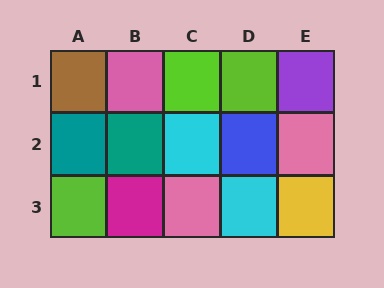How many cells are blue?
1 cell is blue.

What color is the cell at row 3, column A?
Lime.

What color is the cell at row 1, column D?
Lime.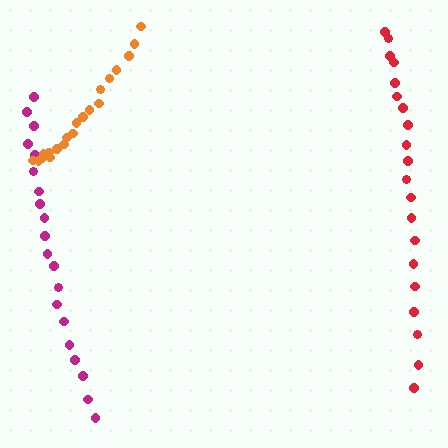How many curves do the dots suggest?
There are 3 distinct paths.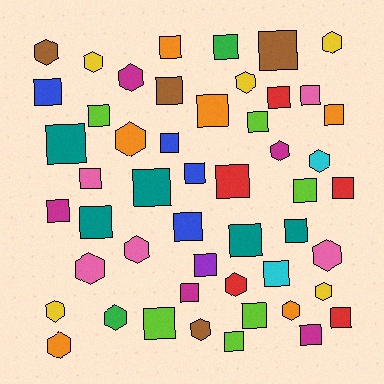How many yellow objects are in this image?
There are 5 yellow objects.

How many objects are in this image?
There are 50 objects.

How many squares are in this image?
There are 32 squares.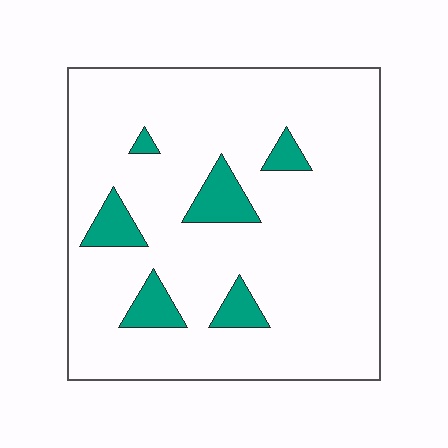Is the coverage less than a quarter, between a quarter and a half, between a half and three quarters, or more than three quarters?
Less than a quarter.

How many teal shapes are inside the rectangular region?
6.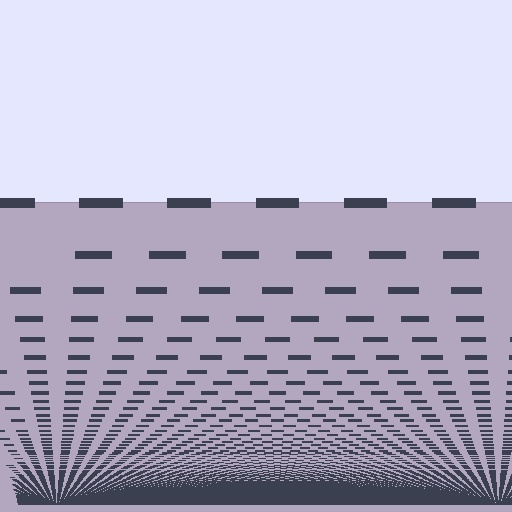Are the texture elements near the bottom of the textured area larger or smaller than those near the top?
Smaller. The gradient is inverted — elements near the bottom are smaller and denser.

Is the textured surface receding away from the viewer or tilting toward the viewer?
The surface appears to tilt toward the viewer. Texture elements get larger and sparser toward the top.